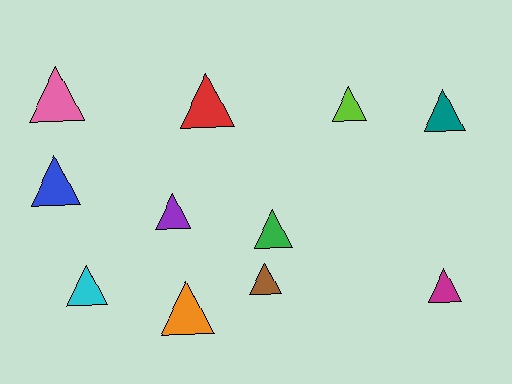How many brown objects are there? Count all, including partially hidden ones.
There is 1 brown object.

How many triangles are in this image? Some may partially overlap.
There are 11 triangles.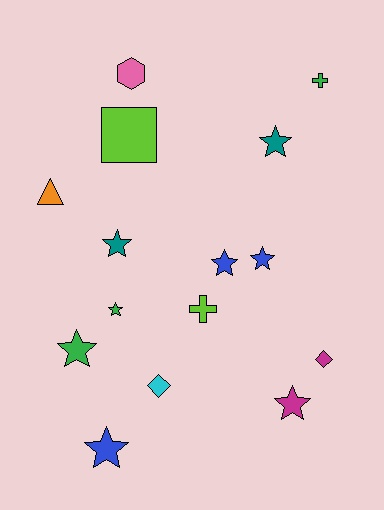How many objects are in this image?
There are 15 objects.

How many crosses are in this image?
There are 2 crosses.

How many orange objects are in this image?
There is 1 orange object.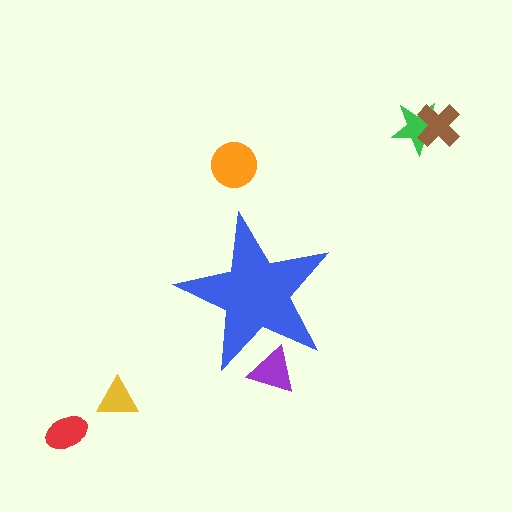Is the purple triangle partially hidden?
Yes, the purple triangle is partially hidden behind the blue star.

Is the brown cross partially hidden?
No, the brown cross is fully visible.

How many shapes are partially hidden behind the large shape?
1 shape is partially hidden.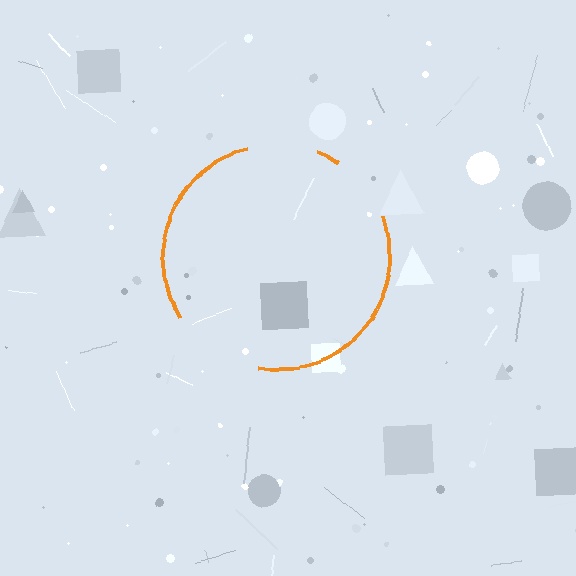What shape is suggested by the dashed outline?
The dashed outline suggests a circle.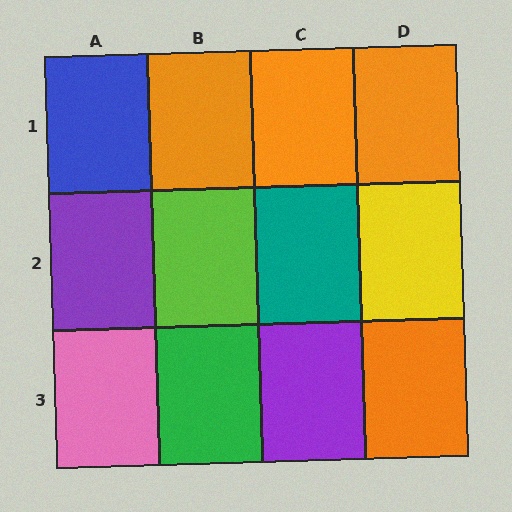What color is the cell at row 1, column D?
Orange.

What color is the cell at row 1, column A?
Blue.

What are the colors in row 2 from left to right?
Purple, lime, teal, yellow.